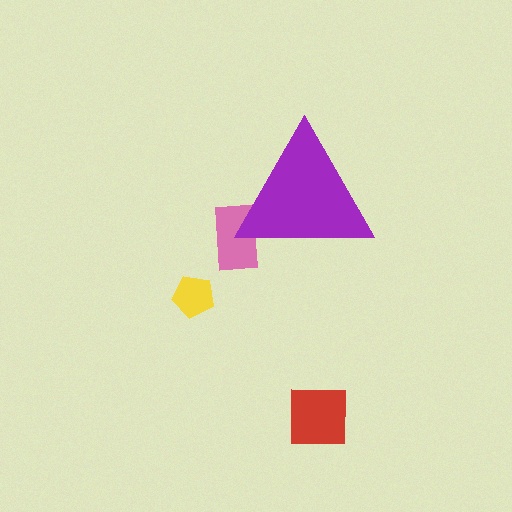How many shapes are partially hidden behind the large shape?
1 shape is partially hidden.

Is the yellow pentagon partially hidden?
No, the yellow pentagon is fully visible.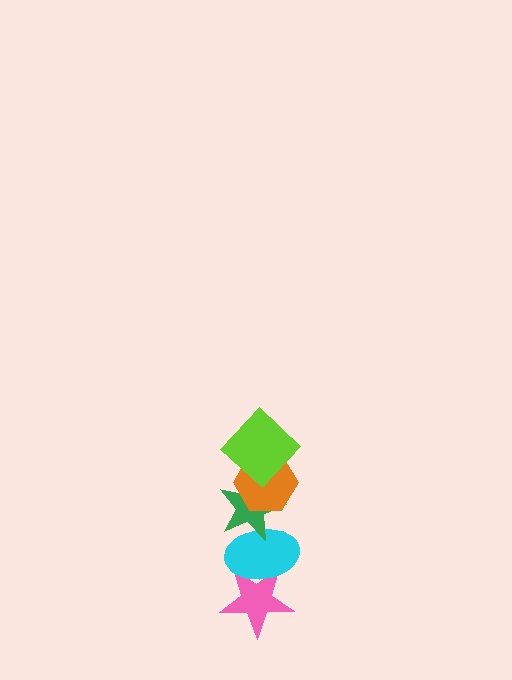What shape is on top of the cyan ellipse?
The green star is on top of the cyan ellipse.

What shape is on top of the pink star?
The cyan ellipse is on top of the pink star.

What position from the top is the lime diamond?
The lime diamond is 1st from the top.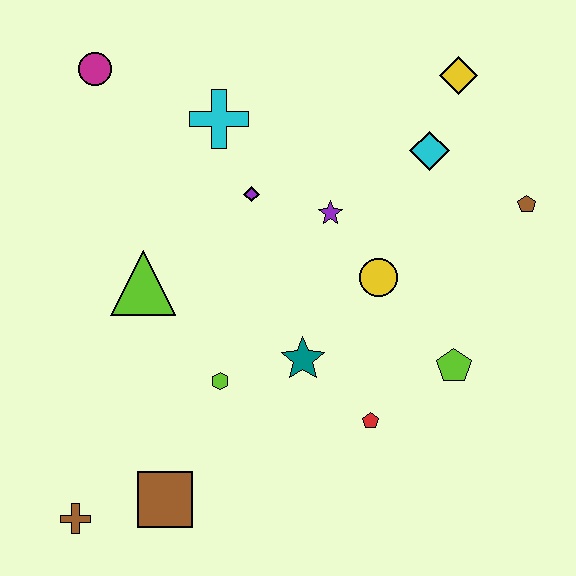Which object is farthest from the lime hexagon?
The yellow diamond is farthest from the lime hexagon.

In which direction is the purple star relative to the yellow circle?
The purple star is above the yellow circle.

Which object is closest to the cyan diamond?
The yellow diamond is closest to the cyan diamond.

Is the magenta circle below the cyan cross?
No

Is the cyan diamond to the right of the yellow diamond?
No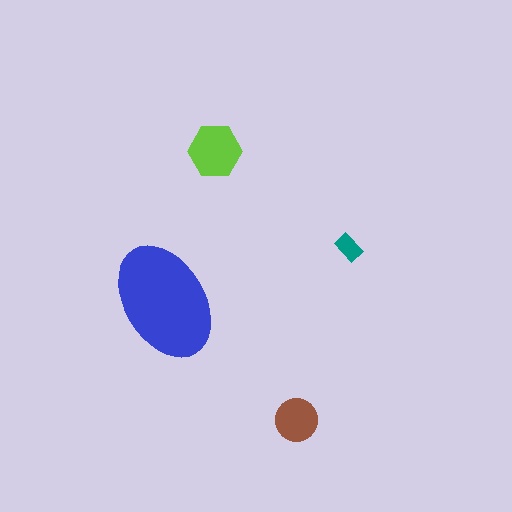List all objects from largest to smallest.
The blue ellipse, the lime hexagon, the brown circle, the teal rectangle.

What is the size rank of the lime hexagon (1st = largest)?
2nd.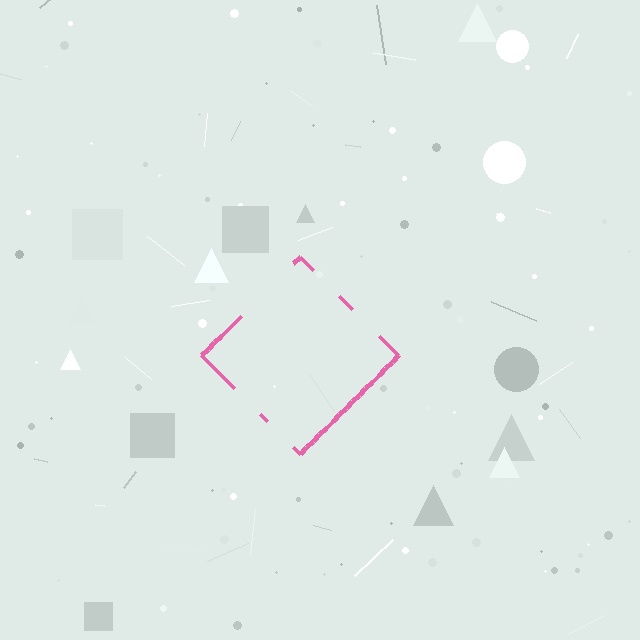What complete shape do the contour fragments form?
The contour fragments form a diamond.